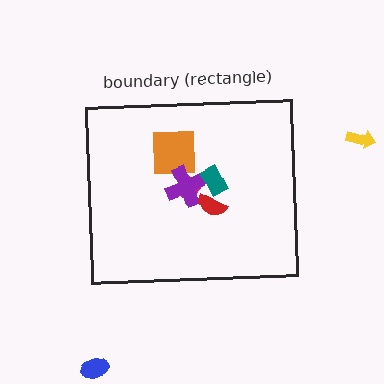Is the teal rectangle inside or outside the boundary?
Inside.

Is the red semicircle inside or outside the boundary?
Inside.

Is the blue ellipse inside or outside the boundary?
Outside.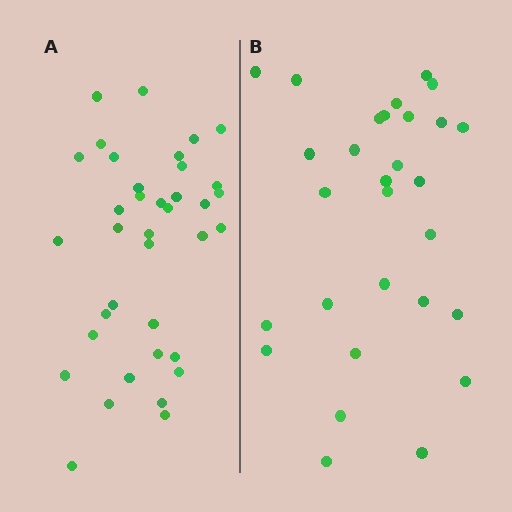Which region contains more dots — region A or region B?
Region A (the left region) has more dots.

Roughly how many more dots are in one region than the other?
Region A has roughly 8 or so more dots than region B.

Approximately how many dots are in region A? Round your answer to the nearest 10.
About 40 dots. (The exact count is 37, which rounds to 40.)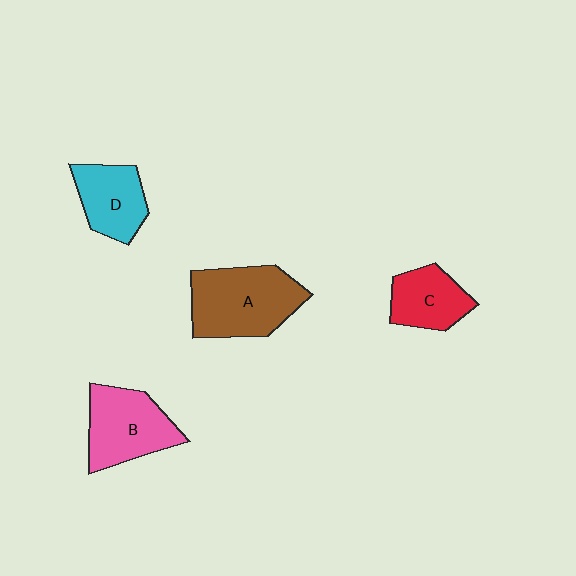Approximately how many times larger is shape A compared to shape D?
Approximately 1.6 times.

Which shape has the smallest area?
Shape C (red).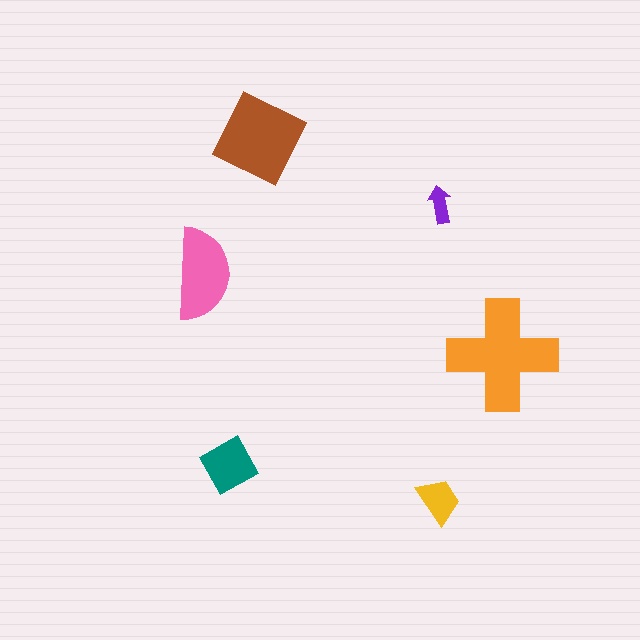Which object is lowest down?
The yellow trapezoid is bottommost.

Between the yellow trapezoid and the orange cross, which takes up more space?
The orange cross.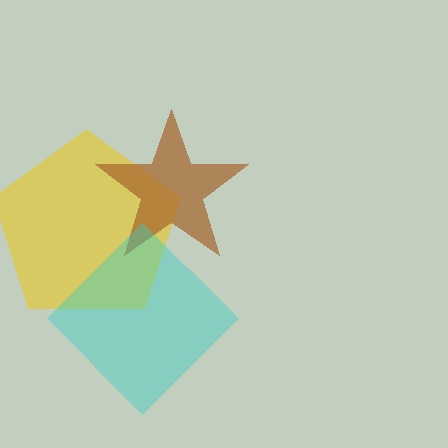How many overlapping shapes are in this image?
There are 3 overlapping shapes in the image.